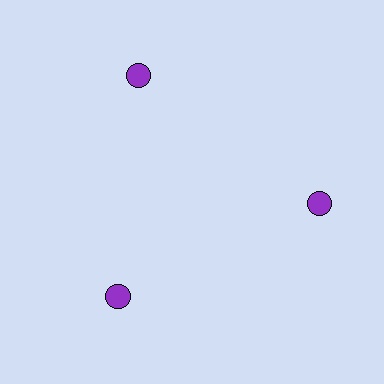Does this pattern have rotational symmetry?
Yes, this pattern has 3-fold rotational symmetry. It looks the same after rotating 120 degrees around the center.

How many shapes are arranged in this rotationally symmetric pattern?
There are 3 shapes, arranged in 3 groups of 1.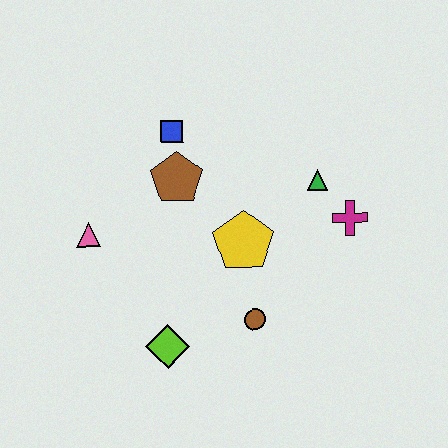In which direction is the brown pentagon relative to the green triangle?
The brown pentagon is to the left of the green triangle.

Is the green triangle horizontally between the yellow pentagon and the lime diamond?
No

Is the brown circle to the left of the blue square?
No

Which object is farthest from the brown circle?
The blue square is farthest from the brown circle.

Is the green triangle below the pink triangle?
No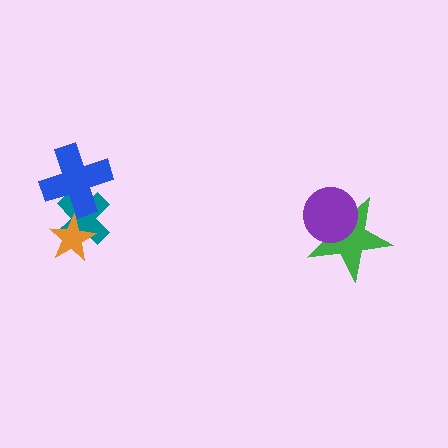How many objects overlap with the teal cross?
2 objects overlap with the teal cross.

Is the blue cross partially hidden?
No, no other shape covers it.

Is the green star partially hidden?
Yes, it is partially covered by another shape.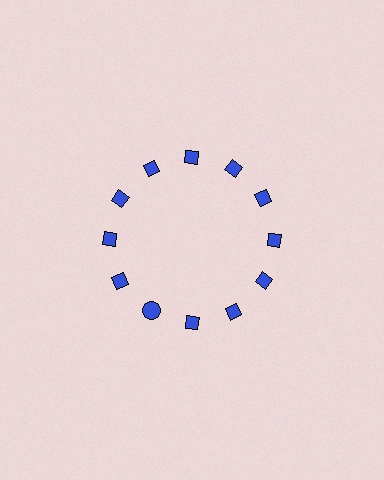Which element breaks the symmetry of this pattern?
The blue circle at roughly the 7 o'clock position breaks the symmetry. All other shapes are blue diamonds.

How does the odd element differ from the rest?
It has a different shape: circle instead of diamond.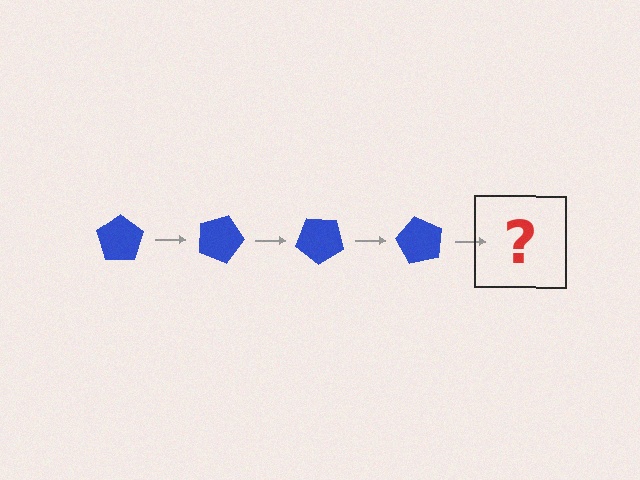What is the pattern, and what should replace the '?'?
The pattern is that the pentagon rotates 20 degrees each step. The '?' should be a blue pentagon rotated 80 degrees.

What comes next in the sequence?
The next element should be a blue pentagon rotated 80 degrees.